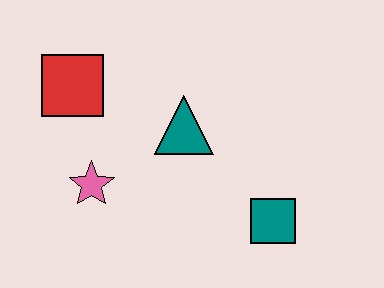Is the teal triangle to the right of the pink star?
Yes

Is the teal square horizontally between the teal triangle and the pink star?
No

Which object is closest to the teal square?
The teal triangle is closest to the teal square.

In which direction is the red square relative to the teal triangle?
The red square is to the left of the teal triangle.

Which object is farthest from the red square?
The teal square is farthest from the red square.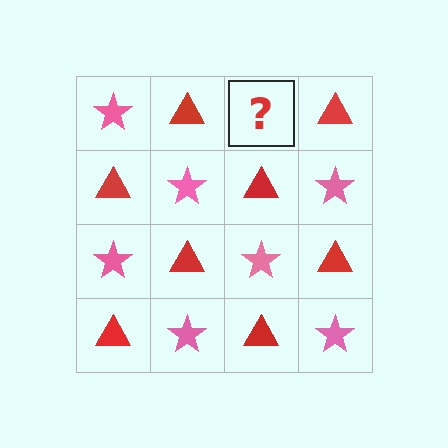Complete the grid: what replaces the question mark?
The question mark should be replaced with a pink star.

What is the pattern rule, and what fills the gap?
The rule is that it alternates pink star and red triangle in a checkerboard pattern. The gap should be filled with a pink star.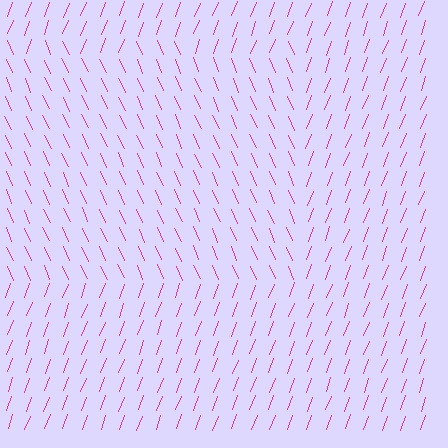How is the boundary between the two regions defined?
The boundary is defined purely by a change in line orientation (approximately 45 degrees difference). All lines are the same color and thickness.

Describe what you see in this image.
The image is filled with small magenta line segments. A rectangle region in the image has lines oriented differently from the surrounding lines, creating a visible texture boundary.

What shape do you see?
I see a rectangle.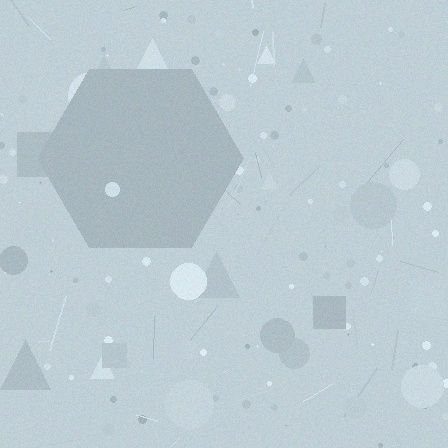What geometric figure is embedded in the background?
A hexagon is embedded in the background.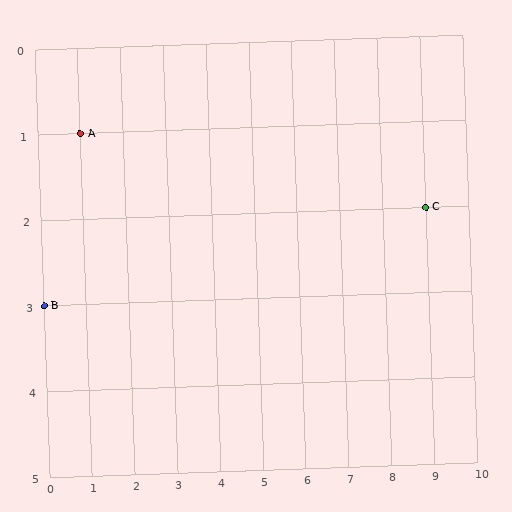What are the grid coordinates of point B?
Point B is at grid coordinates (0, 3).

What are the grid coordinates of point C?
Point C is at grid coordinates (9, 2).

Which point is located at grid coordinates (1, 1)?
Point A is at (1, 1).